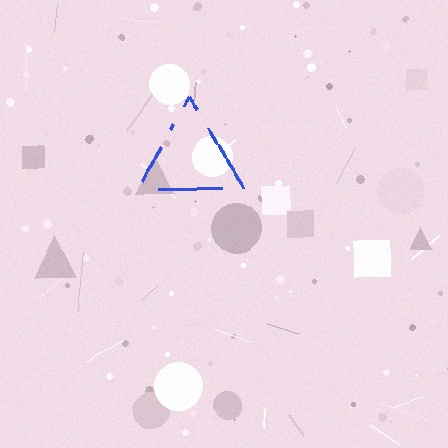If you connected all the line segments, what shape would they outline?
They would outline a triangle.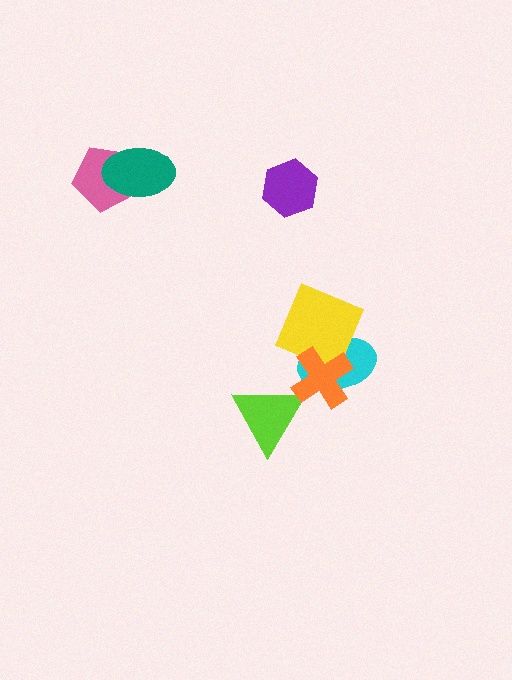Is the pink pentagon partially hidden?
Yes, it is partially covered by another shape.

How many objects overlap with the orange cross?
3 objects overlap with the orange cross.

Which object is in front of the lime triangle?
The orange cross is in front of the lime triangle.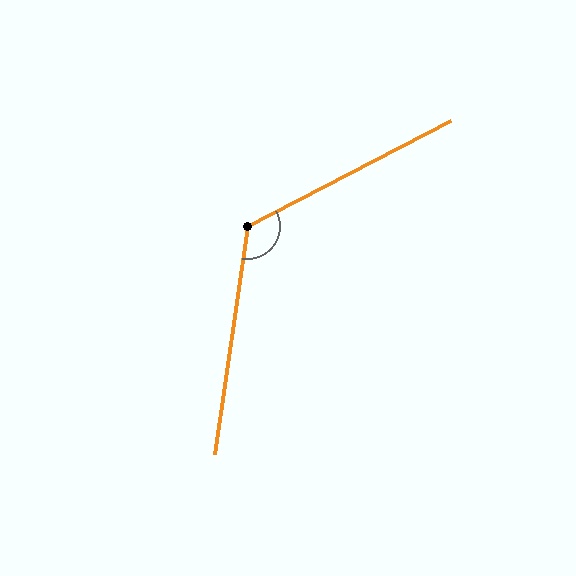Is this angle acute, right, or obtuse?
It is obtuse.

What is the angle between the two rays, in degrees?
Approximately 126 degrees.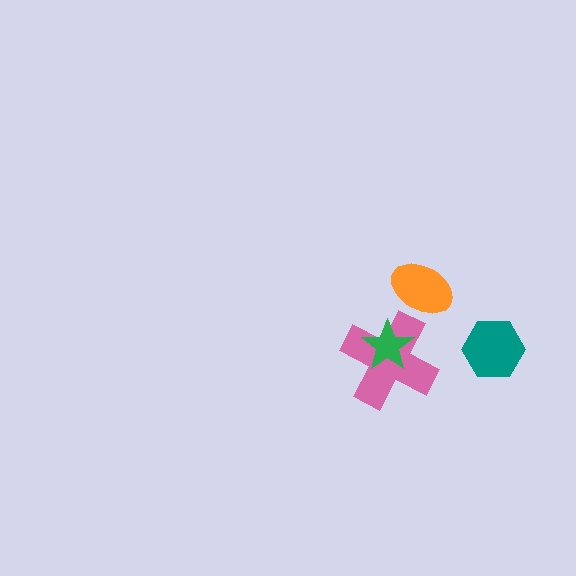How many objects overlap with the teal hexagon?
0 objects overlap with the teal hexagon.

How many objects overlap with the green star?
1 object overlaps with the green star.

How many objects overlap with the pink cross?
1 object overlaps with the pink cross.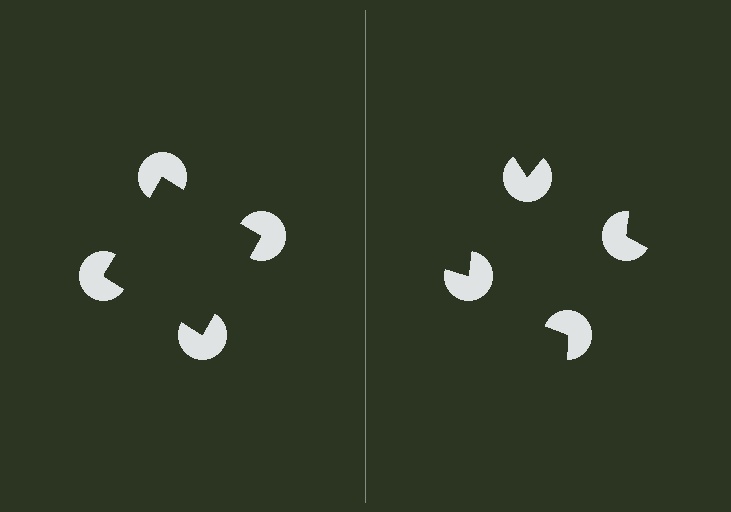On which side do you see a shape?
An illusory square appears on the left side. On the right side the wedge cuts are rotated, so no coherent shape forms.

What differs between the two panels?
The pac-man discs are positioned identically on both sides; only the wedge orientations differ. On the left they align to a square; on the right they are misaligned.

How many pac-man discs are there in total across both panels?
8 — 4 on each side.